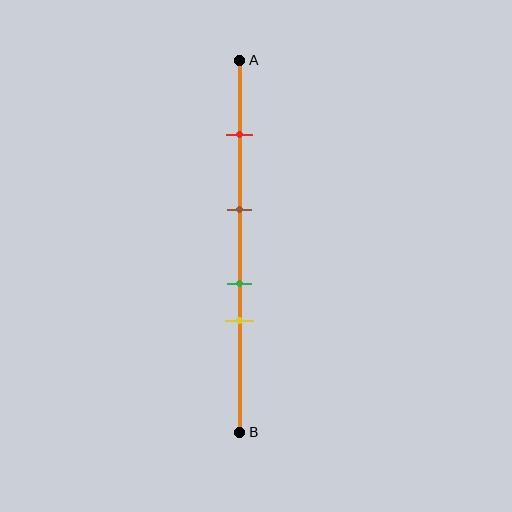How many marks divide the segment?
There are 4 marks dividing the segment.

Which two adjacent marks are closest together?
The green and yellow marks are the closest adjacent pair.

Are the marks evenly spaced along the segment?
No, the marks are not evenly spaced.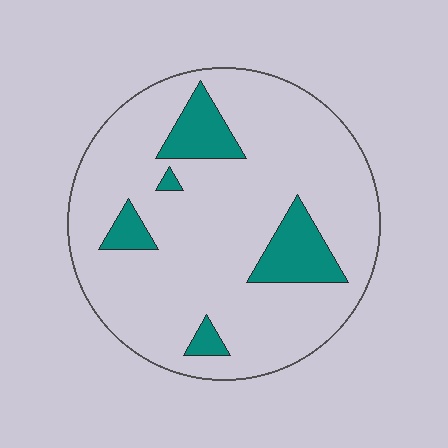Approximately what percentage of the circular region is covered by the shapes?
Approximately 15%.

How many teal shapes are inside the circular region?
5.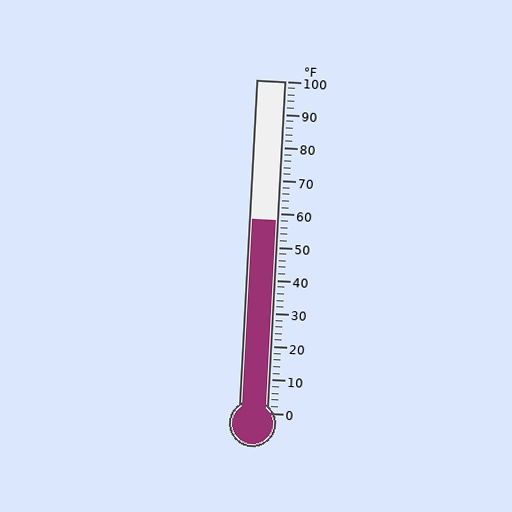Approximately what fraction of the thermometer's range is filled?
The thermometer is filled to approximately 60% of its range.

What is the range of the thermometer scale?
The thermometer scale ranges from 0°F to 100°F.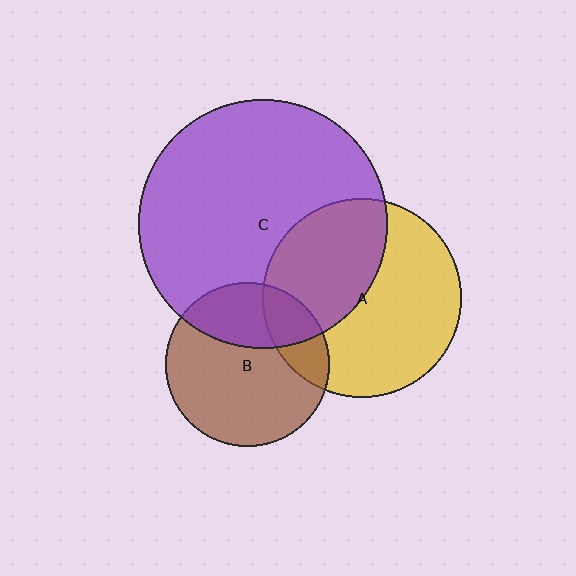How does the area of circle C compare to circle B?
Approximately 2.3 times.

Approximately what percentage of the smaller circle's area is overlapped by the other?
Approximately 30%.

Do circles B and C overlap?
Yes.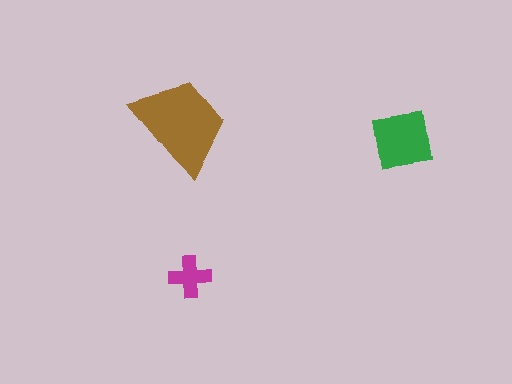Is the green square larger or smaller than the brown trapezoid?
Smaller.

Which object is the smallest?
The magenta cross.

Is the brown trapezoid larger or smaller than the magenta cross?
Larger.